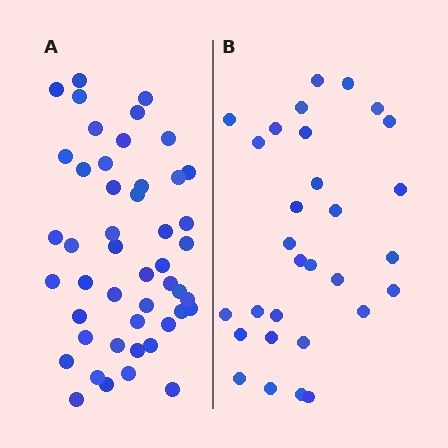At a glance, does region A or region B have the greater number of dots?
Region A (the left region) has more dots.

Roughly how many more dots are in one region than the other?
Region A has approximately 15 more dots than region B.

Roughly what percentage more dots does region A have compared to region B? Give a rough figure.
About 55% more.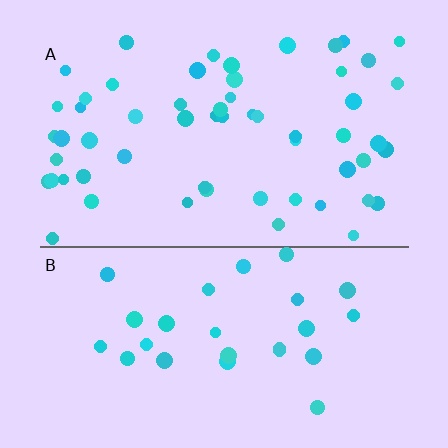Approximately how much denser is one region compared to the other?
Approximately 2.1× — region A over region B.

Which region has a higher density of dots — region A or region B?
A (the top).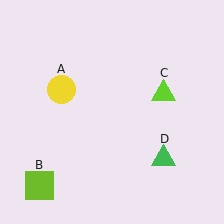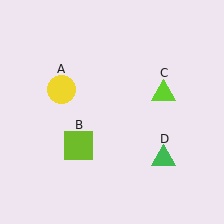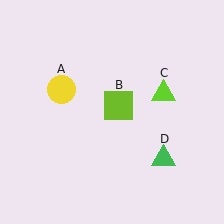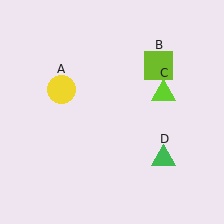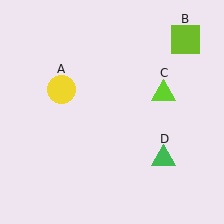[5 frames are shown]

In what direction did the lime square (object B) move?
The lime square (object B) moved up and to the right.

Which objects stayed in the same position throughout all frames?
Yellow circle (object A) and lime triangle (object C) and green triangle (object D) remained stationary.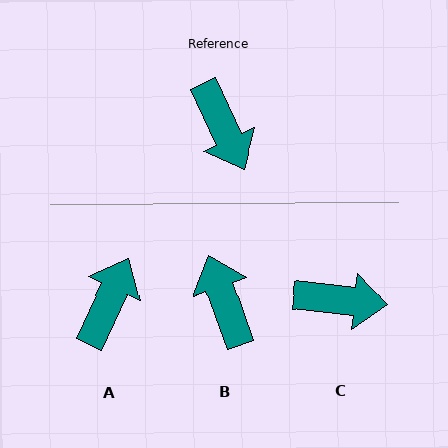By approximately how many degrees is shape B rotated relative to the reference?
Approximately 174 degrees counter-clockwise.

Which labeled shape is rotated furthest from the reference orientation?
B, about 174 degrees away.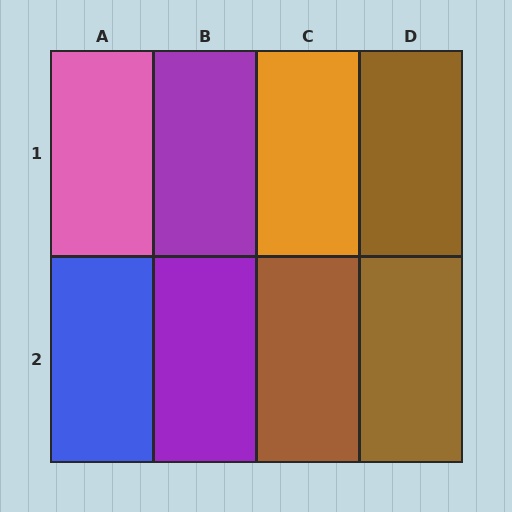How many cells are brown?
3 cells are brown.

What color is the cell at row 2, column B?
Purple.